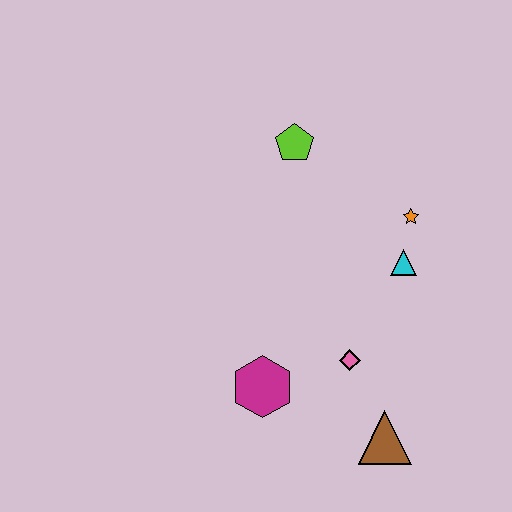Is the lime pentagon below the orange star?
No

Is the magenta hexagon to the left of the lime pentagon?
Yes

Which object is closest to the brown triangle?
The pink diamond is closest to the brown triangle.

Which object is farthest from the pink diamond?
The lime pentagon is farthest from the pink diamond.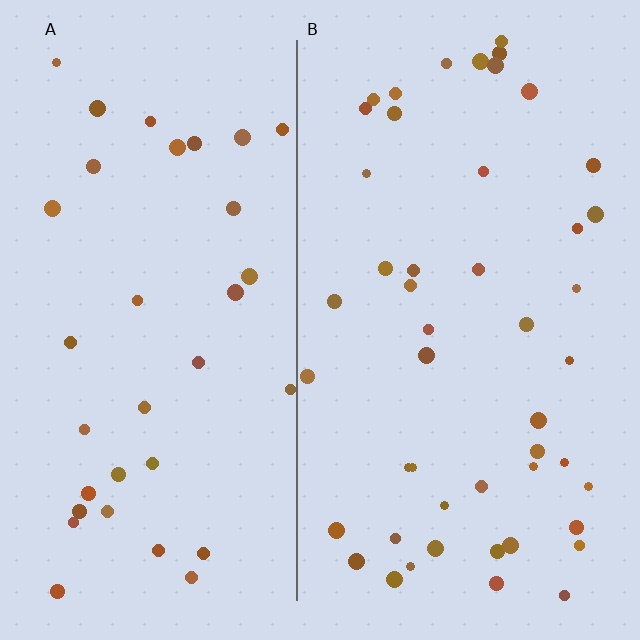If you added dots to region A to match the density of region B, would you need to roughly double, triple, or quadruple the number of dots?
Approximately double.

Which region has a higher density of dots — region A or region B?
B (the right).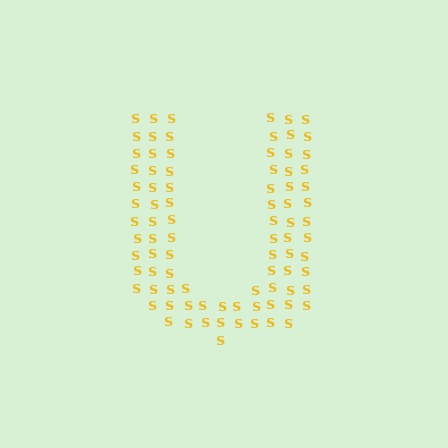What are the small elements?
The small elements are letter S's.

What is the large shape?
The large shape is the letter U.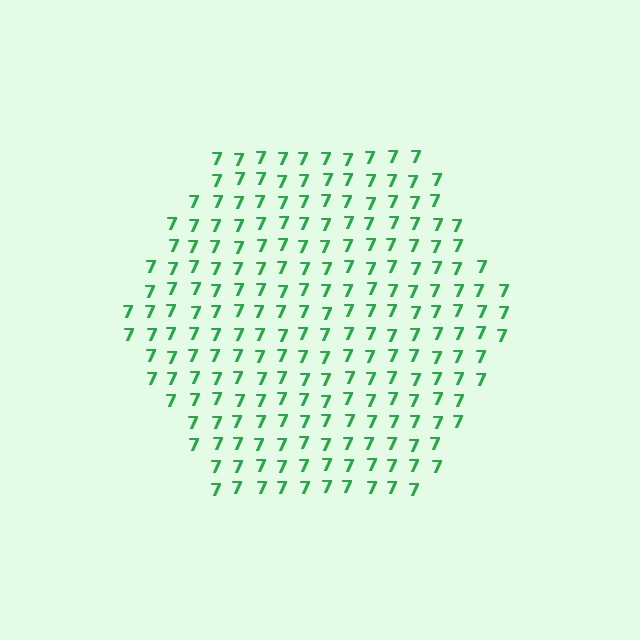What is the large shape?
The large shape is a hexagon.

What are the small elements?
The small elements are digit 7's.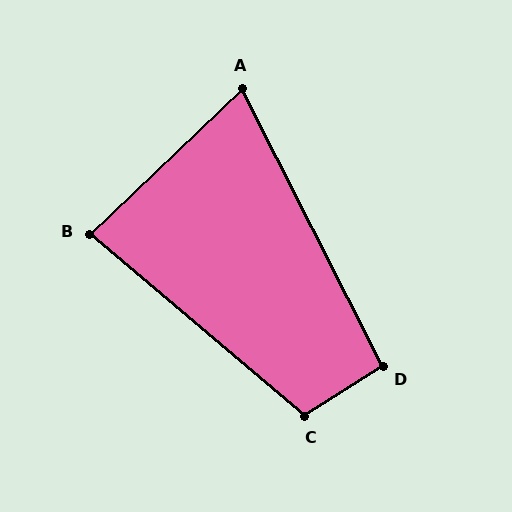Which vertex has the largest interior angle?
C, at approximately 107 degrees.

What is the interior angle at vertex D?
Approximately 96 degrees (obtuse).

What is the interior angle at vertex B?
Approximately 84 degrees (acute).